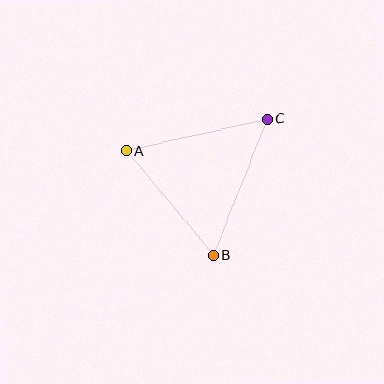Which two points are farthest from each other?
Points B and C are farthest from each other.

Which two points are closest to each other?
Points A and B are closest to each other.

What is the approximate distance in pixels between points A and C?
The distance between A and C is approximately 144 pixels.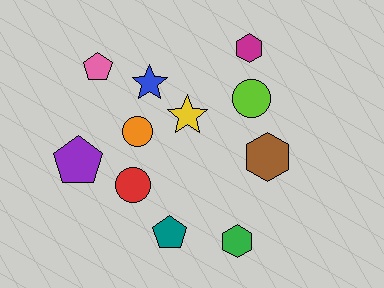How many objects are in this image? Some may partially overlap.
There are 11 objects.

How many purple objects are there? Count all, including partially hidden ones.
There is 1 purple object.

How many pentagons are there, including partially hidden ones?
There are 3 pentagons.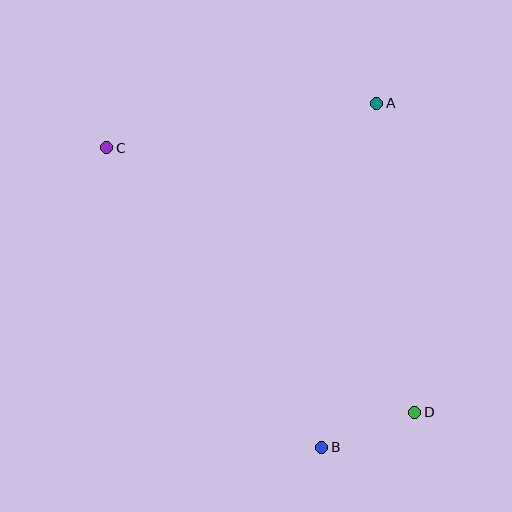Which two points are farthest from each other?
Points C and D are farthest from each other.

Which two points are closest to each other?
Points B and D are closest to each other.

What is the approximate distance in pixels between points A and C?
The distance between A and C is approximately 274 pixels.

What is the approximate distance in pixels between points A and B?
The distance between A and B is approximately 348 pixels.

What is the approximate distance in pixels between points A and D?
The distance between A and D is approximately 312 pixels.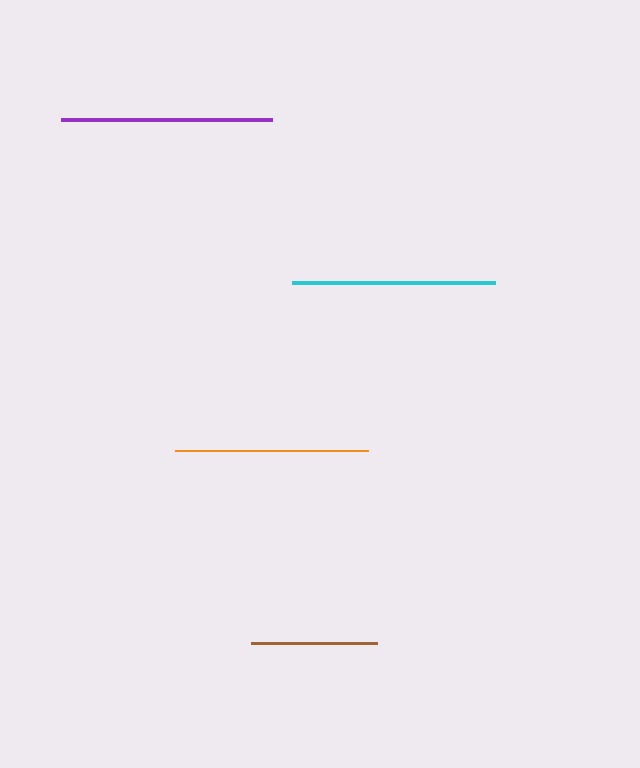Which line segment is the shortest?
The brown line is the shortest at approximately 125 pixels.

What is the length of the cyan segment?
The cyan segment is approximately 203 pixels long.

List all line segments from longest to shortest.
From longest to shortest: purple, cyan, orange, brown.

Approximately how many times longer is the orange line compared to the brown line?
The orange line is approximately 1.5 times the length of the brown line.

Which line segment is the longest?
The purple line is the longest at approximately 211 pixels.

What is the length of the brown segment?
The brown segment is approximately 125 pixels long.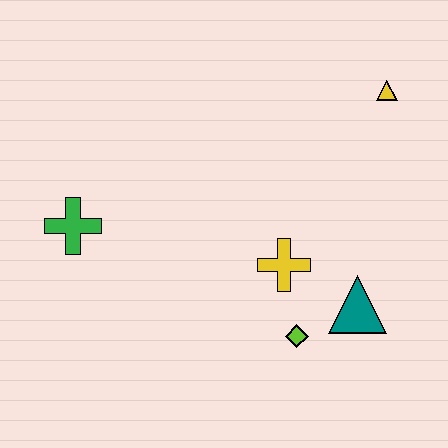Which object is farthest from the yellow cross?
The green cross is farthest from the yellow cross.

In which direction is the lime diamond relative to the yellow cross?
The lime diamond is below the yellow cross.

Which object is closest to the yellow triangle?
The yellow cross is closest to the yellow triangle.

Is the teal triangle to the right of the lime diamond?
Yes